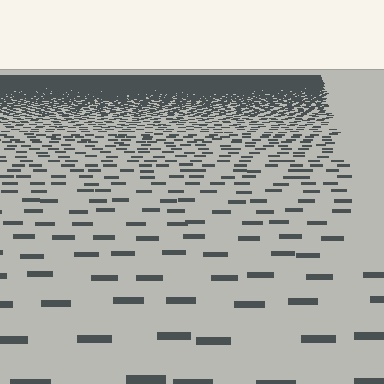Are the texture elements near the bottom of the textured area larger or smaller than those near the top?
Larger. Near the bottom, elements are closer to the viewer and appear at a bigger on-screen size.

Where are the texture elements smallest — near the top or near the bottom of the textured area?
Near the top.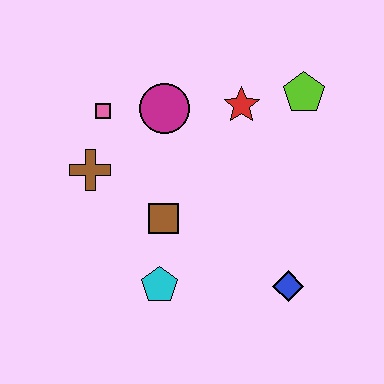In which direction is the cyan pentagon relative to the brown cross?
The cyan pentagon is below the brown cross.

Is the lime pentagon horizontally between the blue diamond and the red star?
No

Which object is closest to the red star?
The lime pentagon is closest to the red star.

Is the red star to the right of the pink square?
Yes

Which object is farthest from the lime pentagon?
The cyan pentagon is farthest from the lime pentagon.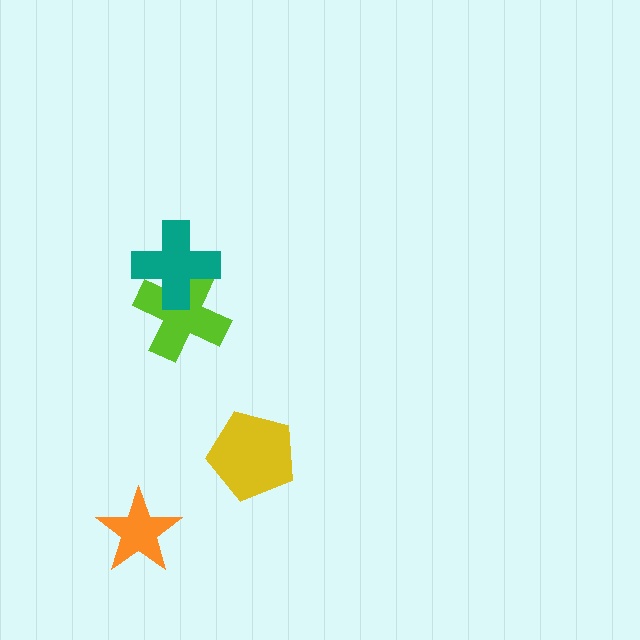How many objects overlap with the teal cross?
1 object overlaps with the teal cross.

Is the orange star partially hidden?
No, no other shape covers it.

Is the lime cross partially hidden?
Yes, it is partially covered by another shape.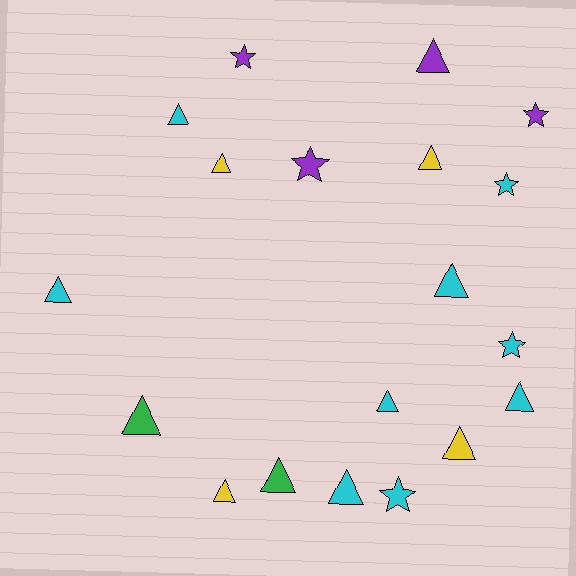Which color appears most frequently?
Cyan, with 9 objects.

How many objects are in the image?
There are 19 objects.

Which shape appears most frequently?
Triangle, with 13 objects.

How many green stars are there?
There are no green stars.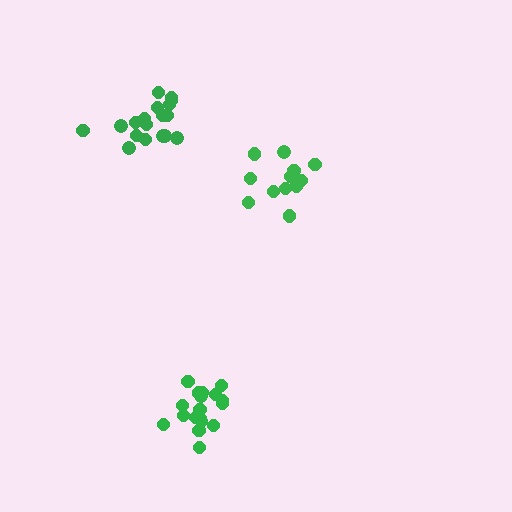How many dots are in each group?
Group 1: 13 dots, Group 2: 18 dots, Group 3: 18 dots (49 total).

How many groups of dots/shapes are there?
There are 3 groups.